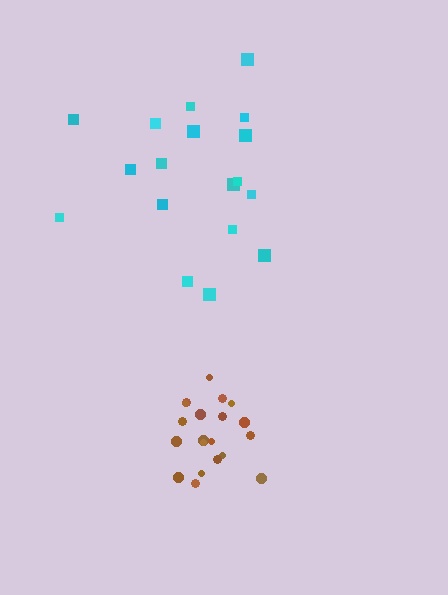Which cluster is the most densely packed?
Brown.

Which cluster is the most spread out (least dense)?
Cyan.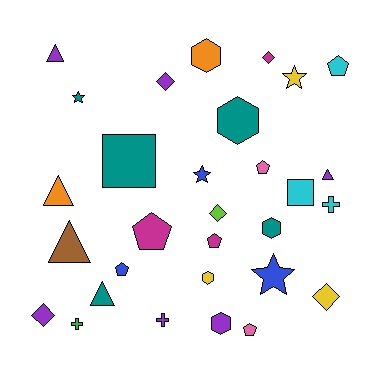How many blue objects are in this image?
There are 3 blue objects.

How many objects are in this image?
There are 30 objects.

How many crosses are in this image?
There are 3 crosses.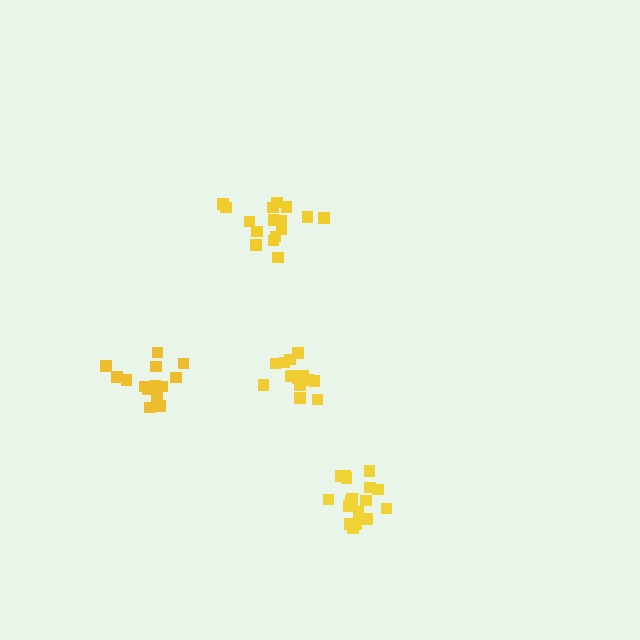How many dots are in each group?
Group 1: 16 dots, Group 2: 18 dots, Group 3: 14 dots, Group 4: 14 dots (62 total).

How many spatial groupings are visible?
There are 4 spatial groupings.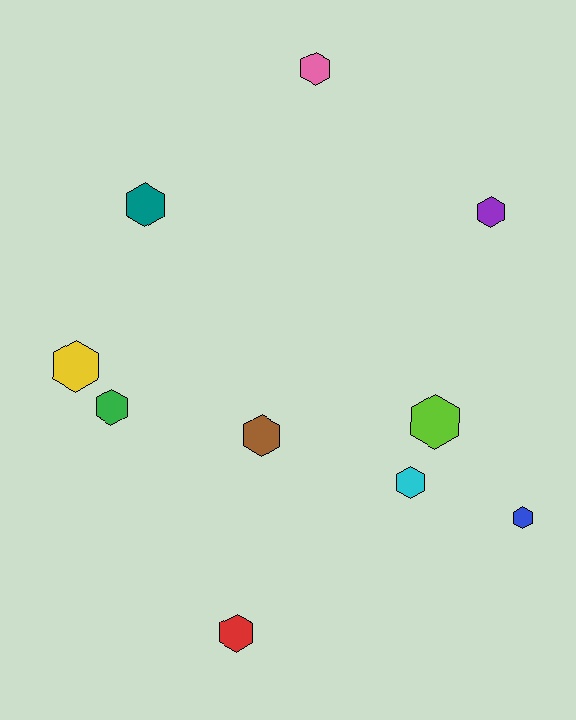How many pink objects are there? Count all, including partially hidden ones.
There is 1 pink object.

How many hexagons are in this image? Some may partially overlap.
There are 10 hexagons.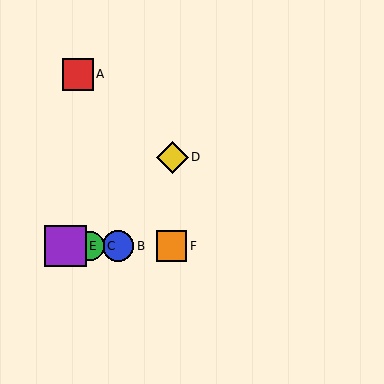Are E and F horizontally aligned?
Yes, both are at y≈246.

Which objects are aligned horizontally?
Objects B, C, E, F are aligned horizontally.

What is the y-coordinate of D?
Object D is at y≈157.